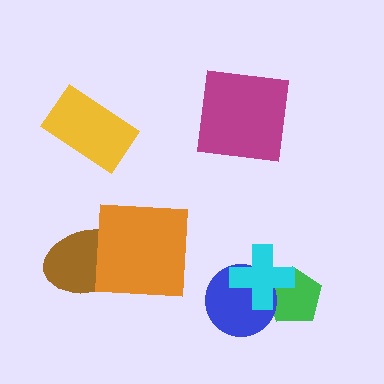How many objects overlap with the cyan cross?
2 objects overlap with the cyan cross.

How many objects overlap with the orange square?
1 object overlaps with the orange square.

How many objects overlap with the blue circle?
2 objects overlap with the blue circle.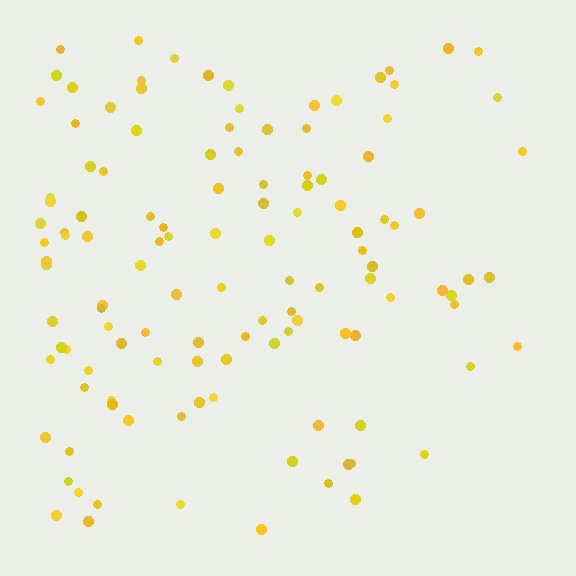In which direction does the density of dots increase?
From right to left, with the left side densest.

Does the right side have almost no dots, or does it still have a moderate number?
Still a moderate number, just noticeably fewer than the left.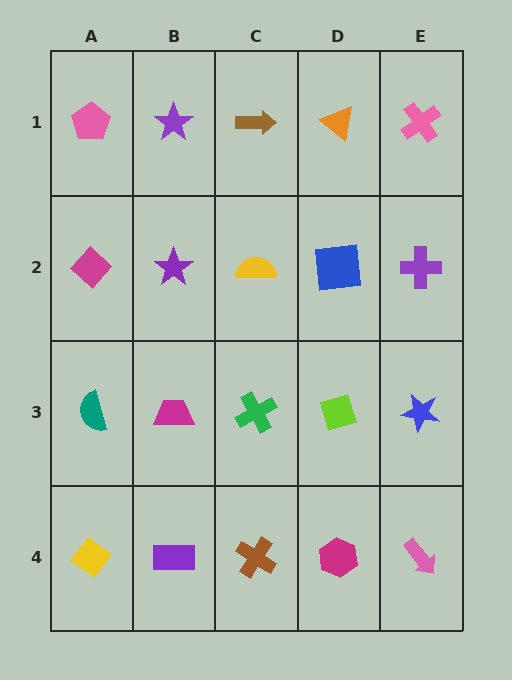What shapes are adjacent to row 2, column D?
An orange triangle (row 1, column D), a lime diamond (row 3, column D), a yellow semicircle (row 2, column C), a purple cross (row 2, column E).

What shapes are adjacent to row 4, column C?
A green cross (row 3, column C), a purple rectangle (row 4, column B), a magenta hexagon (row 4, column D).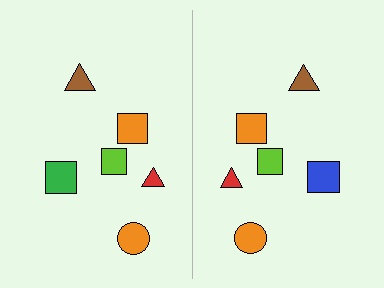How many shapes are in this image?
There are 12 shapes in this image.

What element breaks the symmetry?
The blue square on the right side breaks the symmetry — its mirror counterpart is green.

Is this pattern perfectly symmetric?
No, the pattern is not perfectly symmetric. The blue square on the right side breaks the symmetry — its mirror counterpart is green.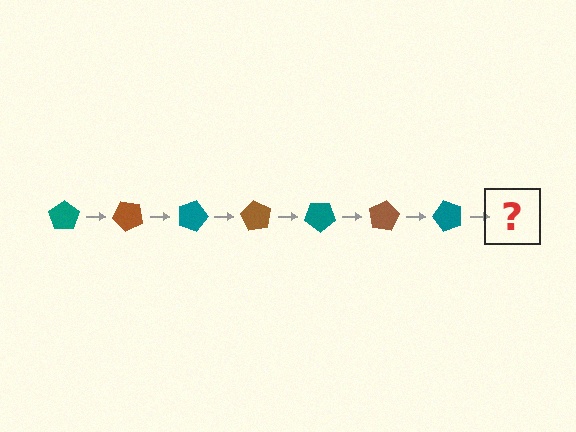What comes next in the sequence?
The next element should be a brown pentagon, rotated 315 degrees from the start.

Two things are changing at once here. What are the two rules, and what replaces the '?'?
The two rules are that it rotates 45 degrees each step and the color cycles through teal and brown. The '?' should be a brown pentagon, rotated 315 degrees from the start.